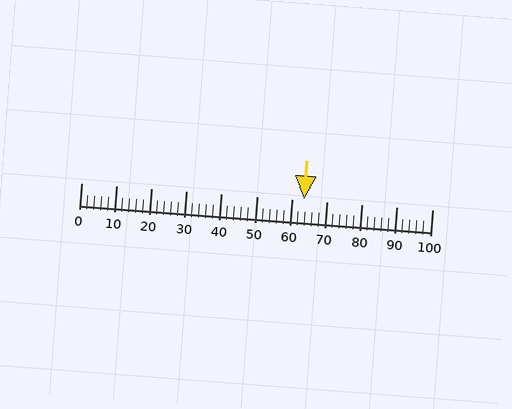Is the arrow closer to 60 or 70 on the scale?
The arrow is closer to 60.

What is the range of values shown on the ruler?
The ruler shows values from 0 to 100.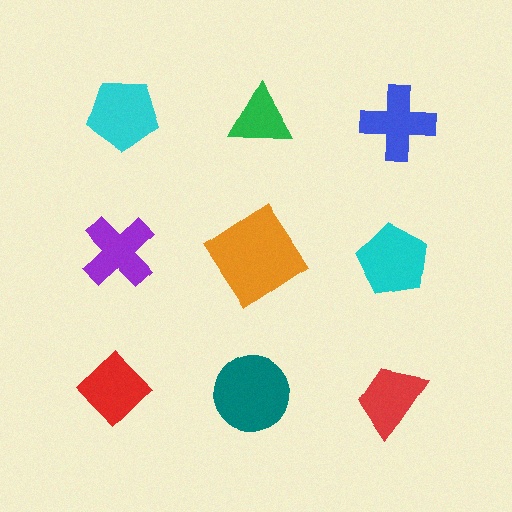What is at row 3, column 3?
A red trapezoid.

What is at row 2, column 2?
An orange diamond.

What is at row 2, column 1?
A purple cross.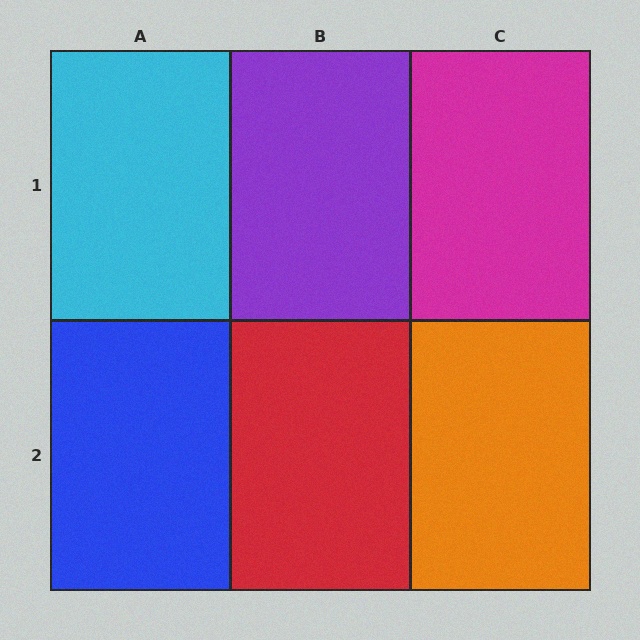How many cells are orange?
1 cell is orange.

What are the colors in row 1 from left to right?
Cyan, purple, magenta.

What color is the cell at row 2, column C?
Orange.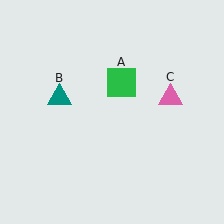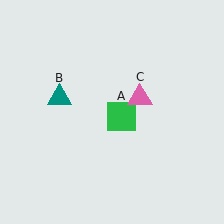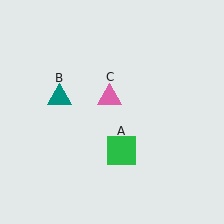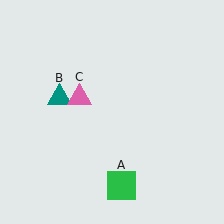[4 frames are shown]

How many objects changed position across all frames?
2 objects changed position: green square (object A), pink triangle (object C).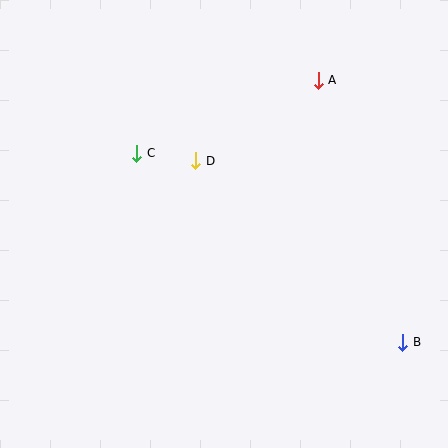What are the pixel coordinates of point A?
Point A is at (318, 80).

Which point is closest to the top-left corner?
Point C is closest to the top-left corner.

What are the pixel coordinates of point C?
Point C is at (137, 153).